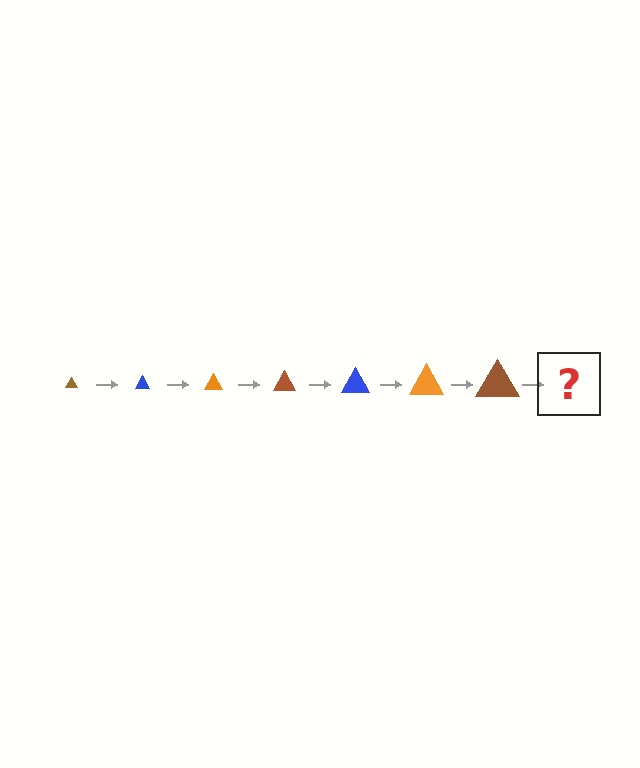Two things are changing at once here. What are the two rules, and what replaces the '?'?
The two rules are that the triangle grows larger each step and the color cycles through brown, blue, and orange. The '?' should be a blue triangle, larger than the previous one.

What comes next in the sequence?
The next element should be a blue triangle, larger than the previous one.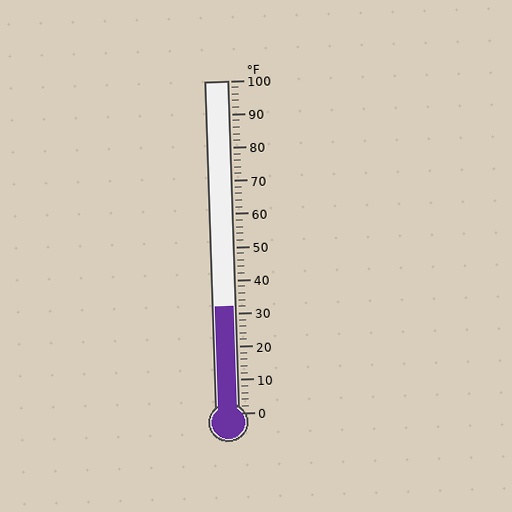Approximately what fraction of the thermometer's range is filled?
The thermometer is filled to approximately 30% of its range.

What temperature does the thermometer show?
The thermometer shows approximately 32°F.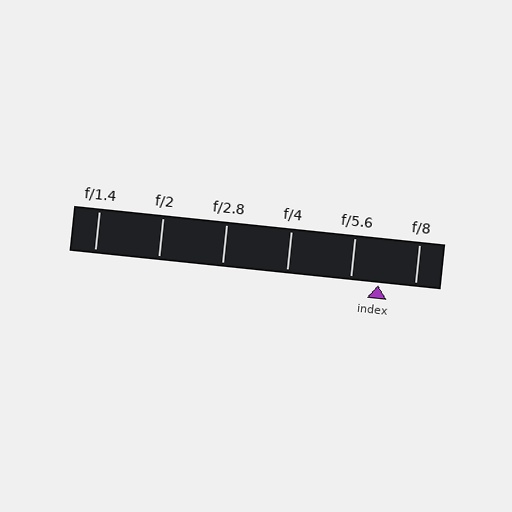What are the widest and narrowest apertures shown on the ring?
The widest aperture shown is f/1.4 and the narrowest is f/8.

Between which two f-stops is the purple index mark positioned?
The index mark is between f/5.6 and f/8.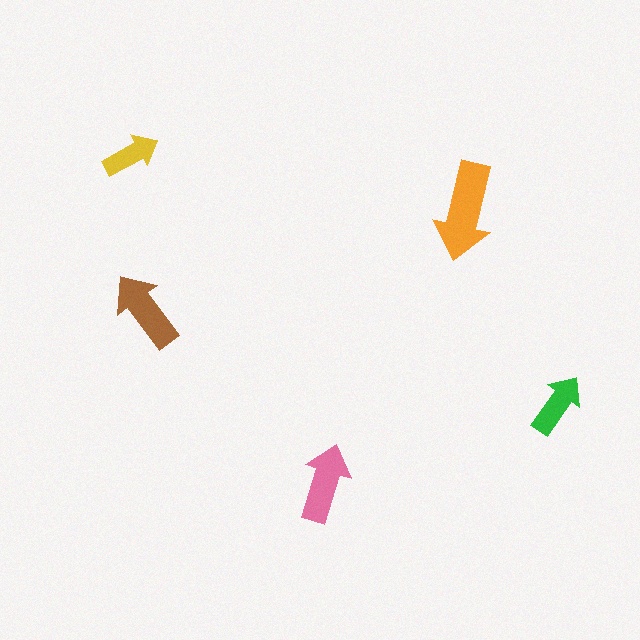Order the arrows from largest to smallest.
the orange one, the brown one, the pink one, the green one, the yellow one.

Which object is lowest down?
The pink arrow is bottommost.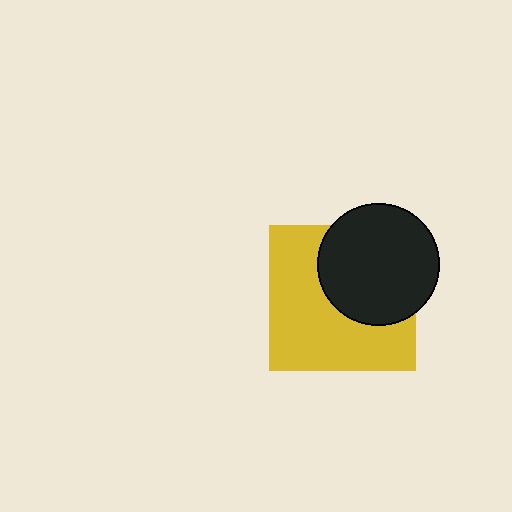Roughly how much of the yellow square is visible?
About half of it is visible (roughly 59%).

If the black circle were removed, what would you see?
You would see the complete yellow square.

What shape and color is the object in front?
The object in front is a black circle.